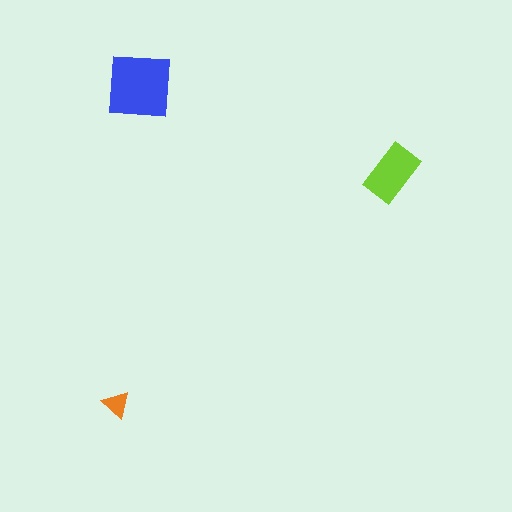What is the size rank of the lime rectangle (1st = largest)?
2nd.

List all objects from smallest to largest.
The orange triangle, the lime rectangle, the blue square.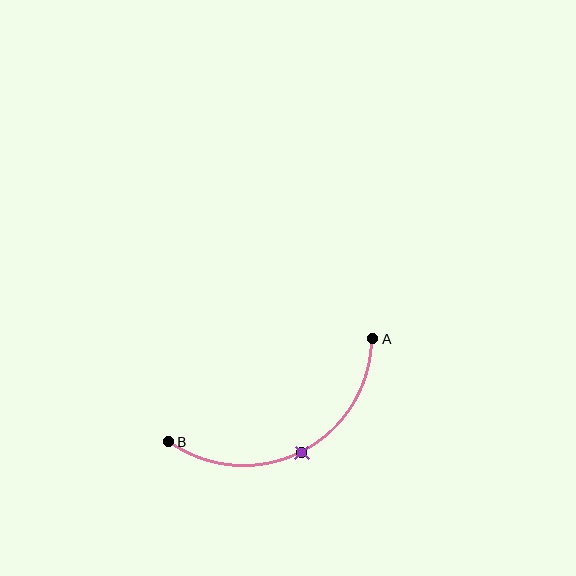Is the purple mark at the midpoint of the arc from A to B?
Yes. The purple mark lies on the arc at equal arc-length from both A and B — it is the arc midpoint.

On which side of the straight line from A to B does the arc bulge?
The arc bulges below the straight line connecting A and B.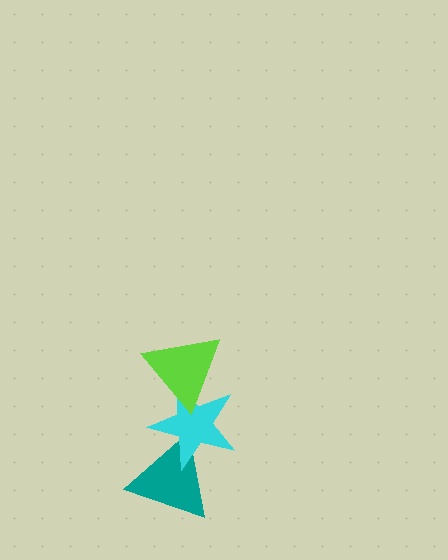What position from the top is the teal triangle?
The teal triangle is 3rd from the top.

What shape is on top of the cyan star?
The lime triangle is on top of the cyan star.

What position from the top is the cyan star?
The cyan star is 2nd from the top.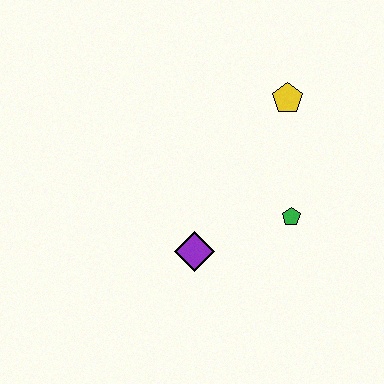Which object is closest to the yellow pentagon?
The green pentagon is closest to the yellow pentagon.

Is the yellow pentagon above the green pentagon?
Yes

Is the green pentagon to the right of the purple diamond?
Yes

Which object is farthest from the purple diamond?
The yellow pentagon is farthest from the purple diamond.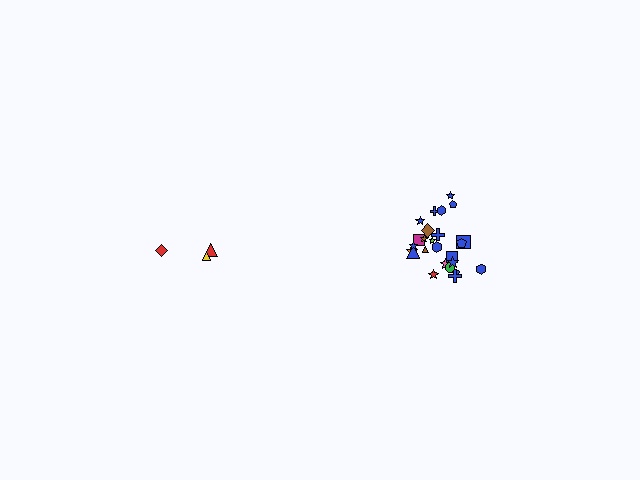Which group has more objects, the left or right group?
The right group.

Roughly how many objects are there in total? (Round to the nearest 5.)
Roughly 30 objects in total.